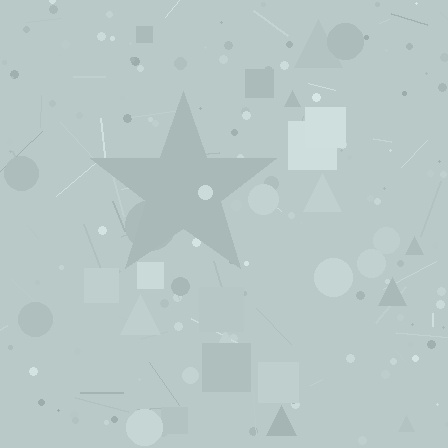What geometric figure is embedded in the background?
A star is embedded in the background.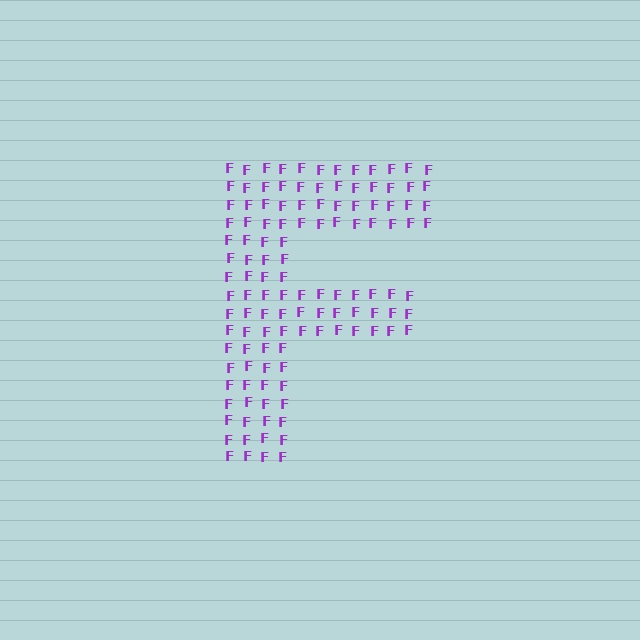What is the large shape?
The large shape is the letter F.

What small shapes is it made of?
It is made of small letter F's.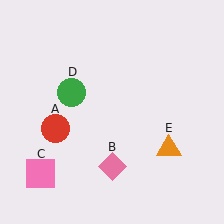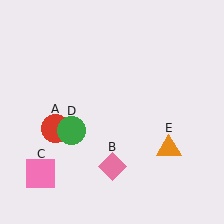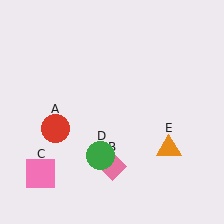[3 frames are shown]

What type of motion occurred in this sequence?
The green circle (object D) rotated counterclockwise around the center of the scene.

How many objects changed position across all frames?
1 object changed position: green circle (object D).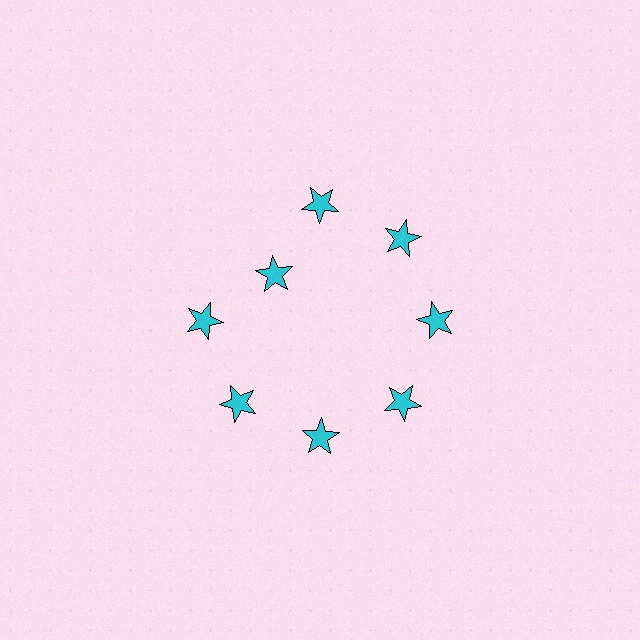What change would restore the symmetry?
The symmetry would be restored by moving it outward, back onto the ring so that all 8 stars sit at equal angles and equal distance from the center.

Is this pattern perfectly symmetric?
No. The 8 cyan stars are arranged in a ring, but one element near the 10 o'clock position is pulled inward toward the center, breaking the 8-fold rotational symmetry.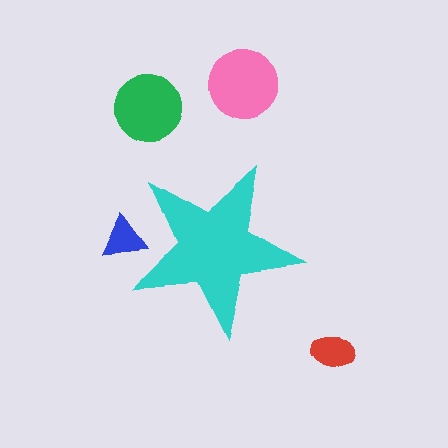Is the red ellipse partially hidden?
No, the red ellipse is fully visible.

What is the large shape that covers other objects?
A cyan star.